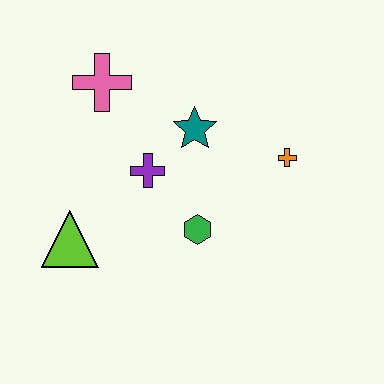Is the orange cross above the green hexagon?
Yes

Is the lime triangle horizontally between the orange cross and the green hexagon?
No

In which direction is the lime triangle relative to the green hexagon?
The lime triangle is to the left of the green hexagon.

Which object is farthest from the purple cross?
The orange cross is farthest from the purple cross.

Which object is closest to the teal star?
The purple cross is closest to the teal star.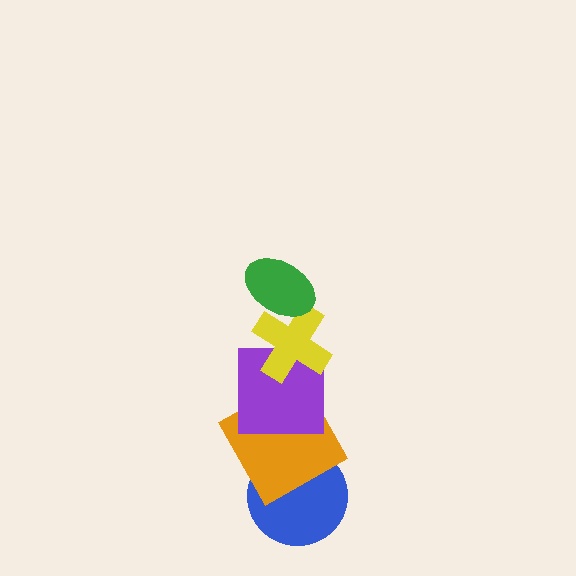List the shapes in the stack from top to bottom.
From top to bottom: the green ellipse, the yellow cross, the purple square, the orange square, the blue circle.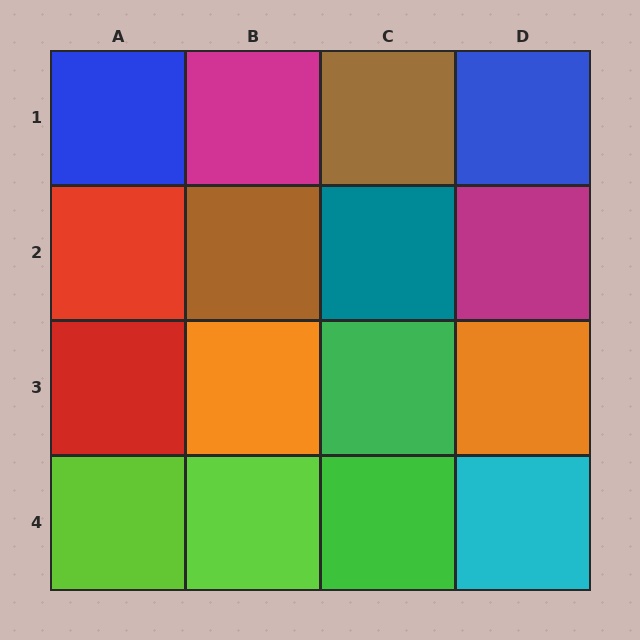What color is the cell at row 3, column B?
Orange.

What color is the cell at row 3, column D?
Orange.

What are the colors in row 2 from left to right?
Red, brown, teal, magenta.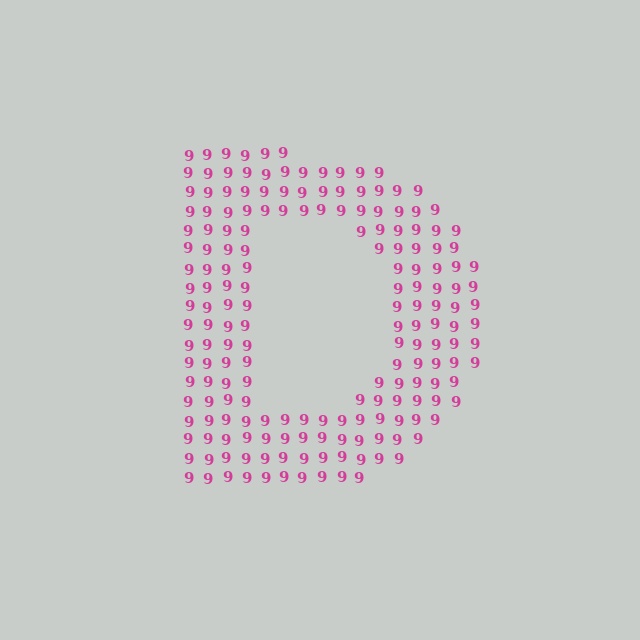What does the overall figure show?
The overall figure shows the letter D.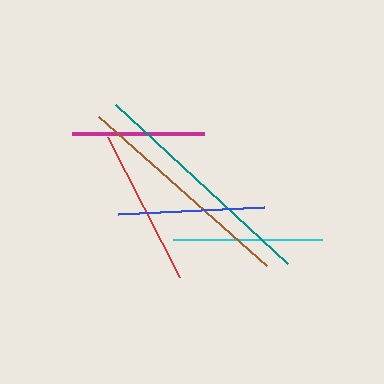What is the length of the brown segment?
The brown segment is approximately 225 pixels long.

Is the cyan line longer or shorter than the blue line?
The cyan line is longer than the blue line.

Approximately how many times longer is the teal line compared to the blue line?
The teal line is approximately 1.6 times the length of the blue line.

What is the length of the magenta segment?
The magenta segment is approximately 133 pixels long.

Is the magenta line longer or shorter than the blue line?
The blue line is longer than the magenta line.